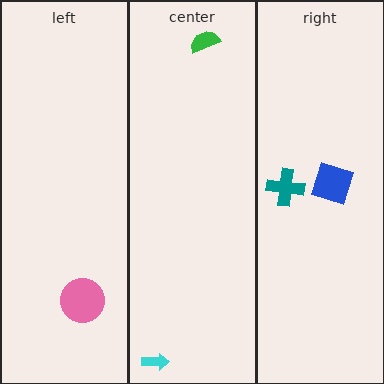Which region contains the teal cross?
The right region.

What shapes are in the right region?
The teal cross, the blue square.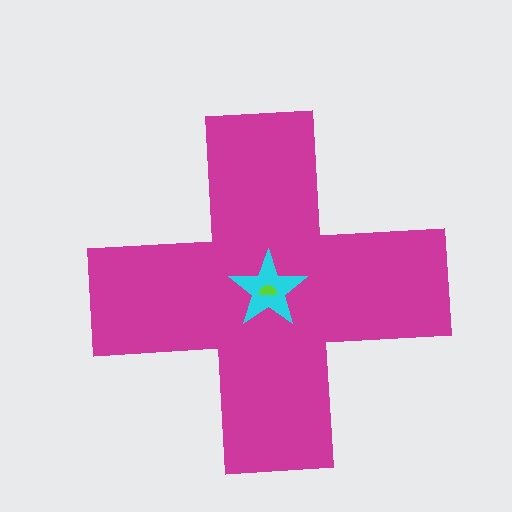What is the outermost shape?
The magenta cross.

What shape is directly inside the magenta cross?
The cyan star.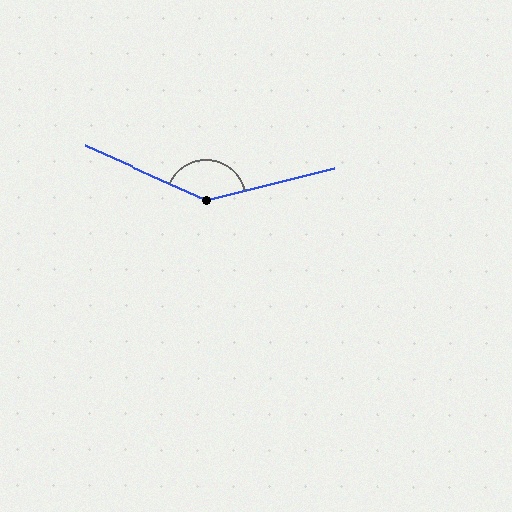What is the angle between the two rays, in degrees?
Approximately 142 degrees.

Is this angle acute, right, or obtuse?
It is obtuse.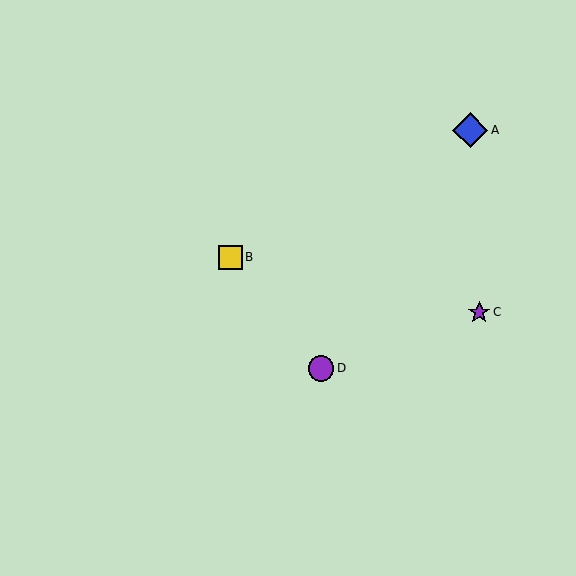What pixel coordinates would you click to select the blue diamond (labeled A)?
Click at (470, 130) to select the blue diamond A.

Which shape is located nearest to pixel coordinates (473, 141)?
The blue diamond (labeled A) at (470, 130) is nearest to that location.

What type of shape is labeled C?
Shape C is a purple star.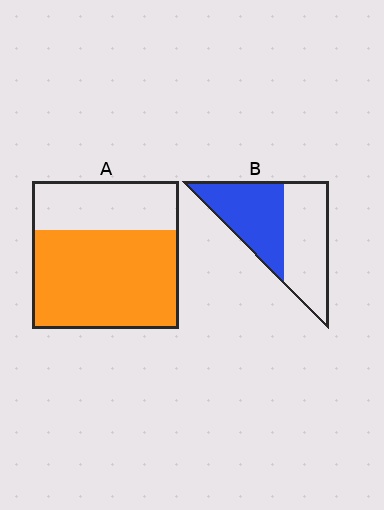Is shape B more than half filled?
Roughly half.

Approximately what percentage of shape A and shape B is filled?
A is approximately 65% and B is approximately 50%.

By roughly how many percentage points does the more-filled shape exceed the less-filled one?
By roughly 20 percentage points (A over B).